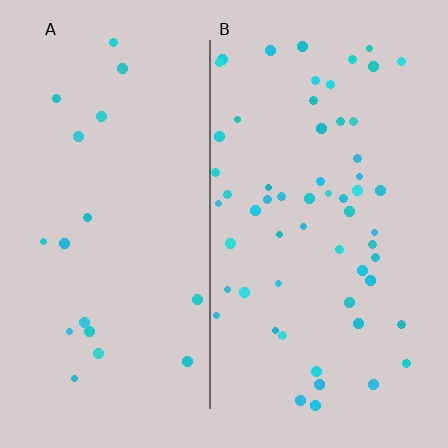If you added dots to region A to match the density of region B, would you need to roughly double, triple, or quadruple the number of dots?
Approximately triple.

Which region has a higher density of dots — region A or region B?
B (the right).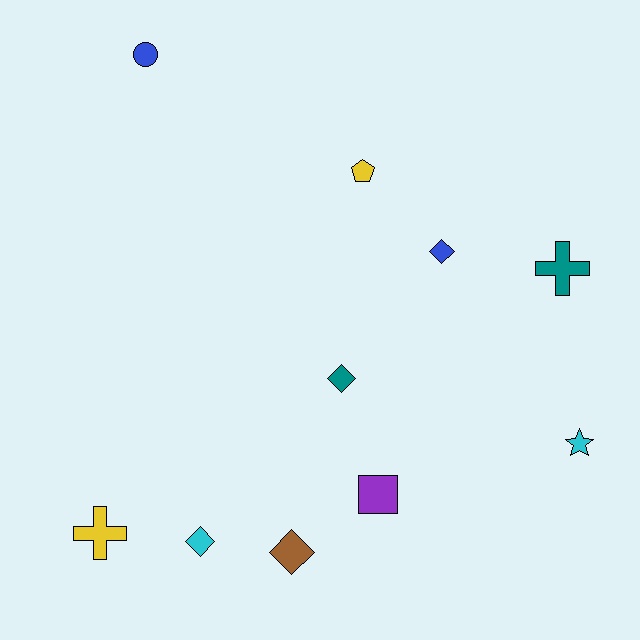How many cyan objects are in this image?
There are 2 cyan objects.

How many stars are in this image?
There is 1 star.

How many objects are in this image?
There are 10 objects.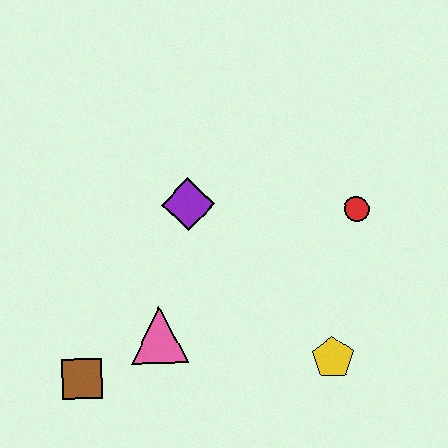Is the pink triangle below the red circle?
Yes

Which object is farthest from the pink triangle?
The red circle is farthest from the pink triangle.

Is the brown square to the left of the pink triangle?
Yes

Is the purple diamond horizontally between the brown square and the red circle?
Yes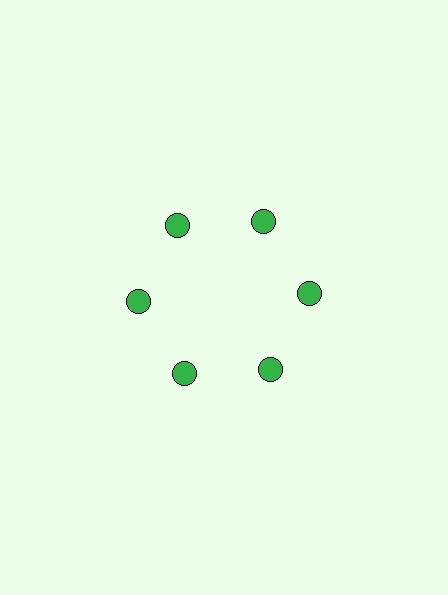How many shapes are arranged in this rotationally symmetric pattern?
There are 6 shapes, arranged in 6 groups of 1.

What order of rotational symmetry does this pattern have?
This pattern has 6-fold rotational symmetry.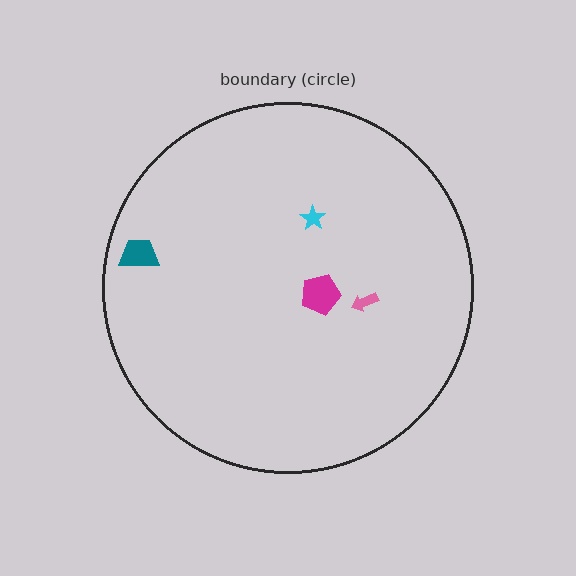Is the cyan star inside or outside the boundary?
Inside.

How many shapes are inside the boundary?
4 inside, 0 outside.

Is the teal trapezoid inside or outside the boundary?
Inside.